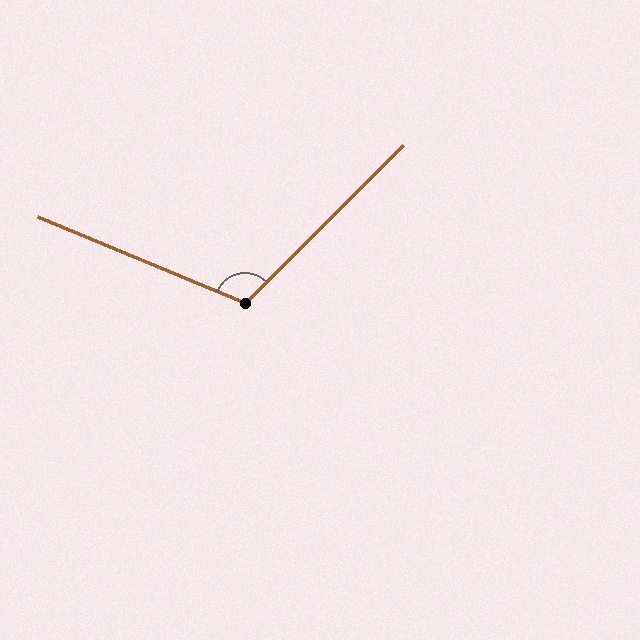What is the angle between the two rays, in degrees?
Approximately 113 degrees.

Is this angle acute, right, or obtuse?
It is obtuse.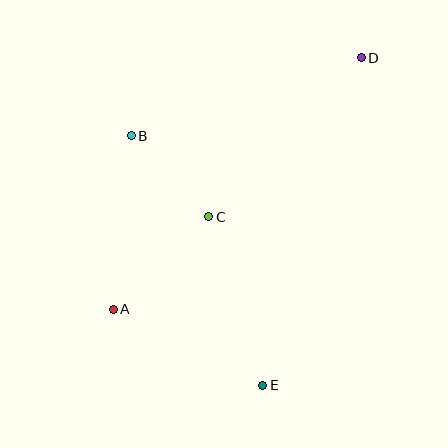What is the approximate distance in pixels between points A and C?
The distance between A and C is approximately 133 pixels.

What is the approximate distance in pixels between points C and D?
The distance between C and D is approximately 220 pixels.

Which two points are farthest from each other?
Points A and D are farthest from each other.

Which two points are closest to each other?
Points B and C are closest to each other.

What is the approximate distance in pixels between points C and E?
The distance between C and E is approximately 177 pixels.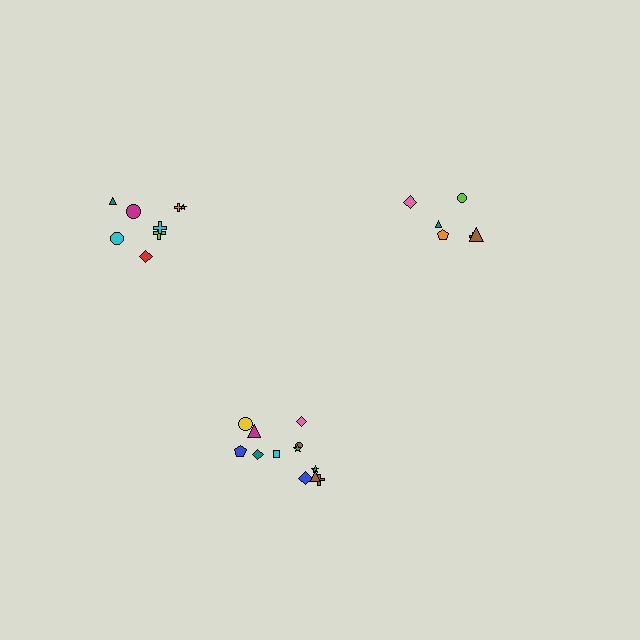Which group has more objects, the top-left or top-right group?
The top-left group.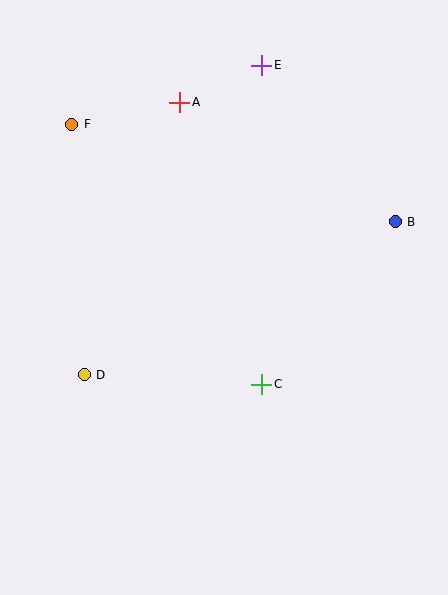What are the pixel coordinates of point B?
Point B is at (395, 222).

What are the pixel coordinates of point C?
Point C is at (262, 384).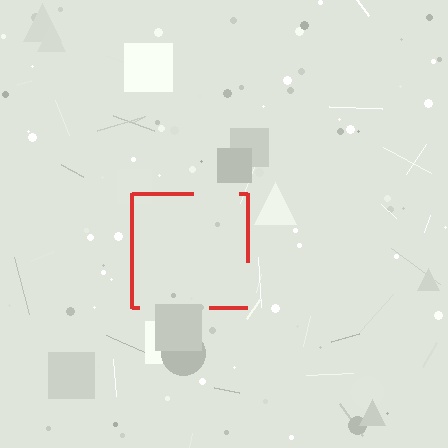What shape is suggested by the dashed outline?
The dashed outline suggests a square.